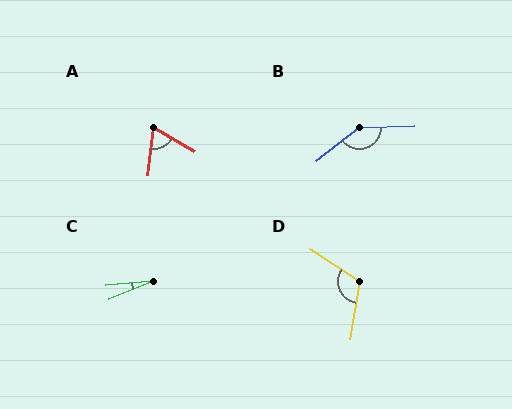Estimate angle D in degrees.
Approximately 115 degrees.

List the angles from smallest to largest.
C (18°), A (66°), D (115°), B (144°).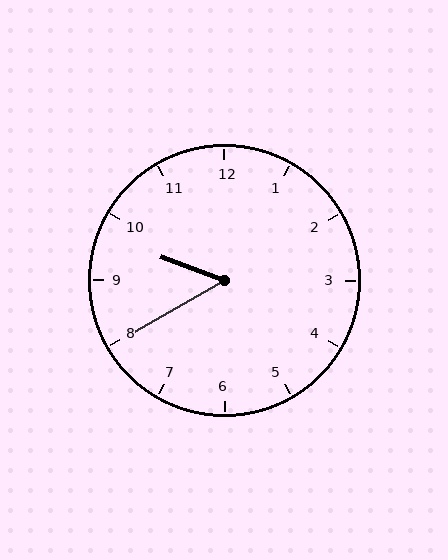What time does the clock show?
9:40.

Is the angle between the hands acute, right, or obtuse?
It is acute.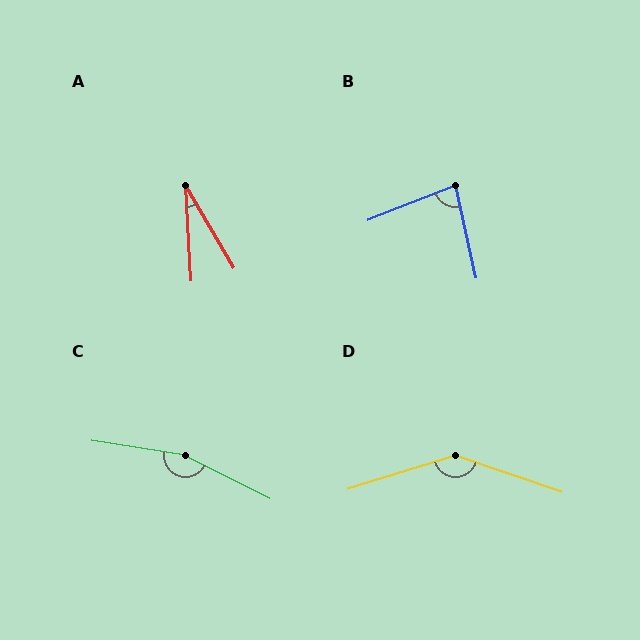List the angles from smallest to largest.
A (27°), B (81°), D (144°), C (162°).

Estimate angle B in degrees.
Approximately 81 degrees.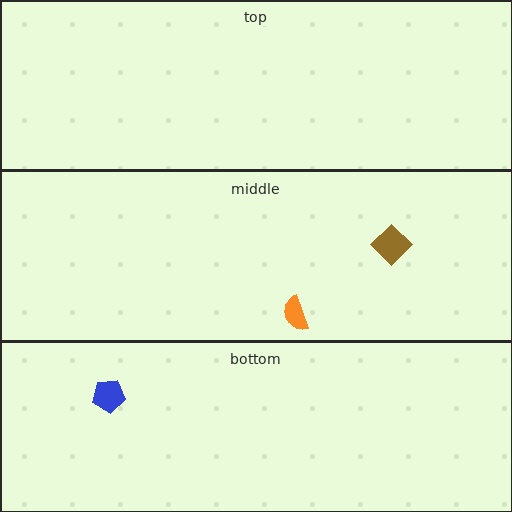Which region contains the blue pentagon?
The bottom region.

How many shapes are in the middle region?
2.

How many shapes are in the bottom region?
1.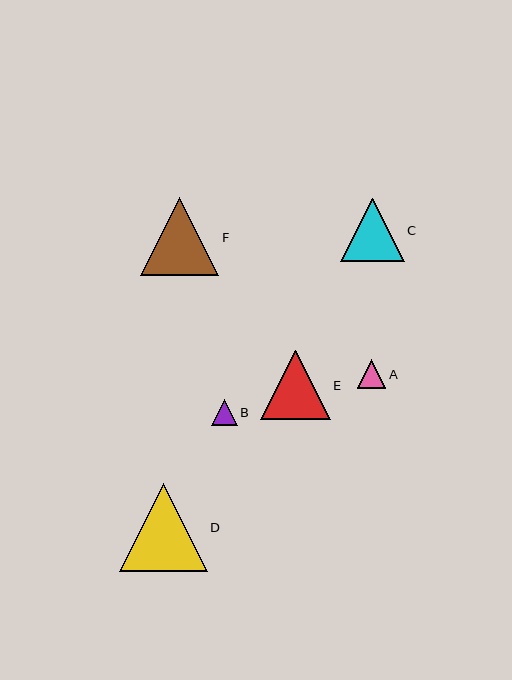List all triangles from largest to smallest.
From largest to smallest: D, F, E, C, A, B.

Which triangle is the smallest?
Triangle B is the smallest with a size of approximately 26 pixels.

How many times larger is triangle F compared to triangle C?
Triangle F is approximately 1.2 times the size of triangle C.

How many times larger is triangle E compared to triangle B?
Triangle E is approximately 2.7 times the size of triangle B.